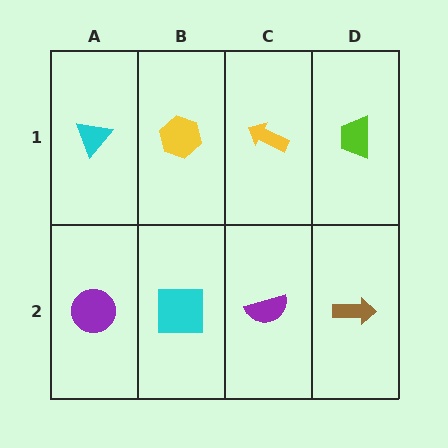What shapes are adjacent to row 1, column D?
A brown arrow (row 2, column D), a yellow arrow (row 1, column C).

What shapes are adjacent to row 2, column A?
A cyan triangle (row 1, column A), a cyan square (row 2, column B).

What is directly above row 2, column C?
A yellow arrow.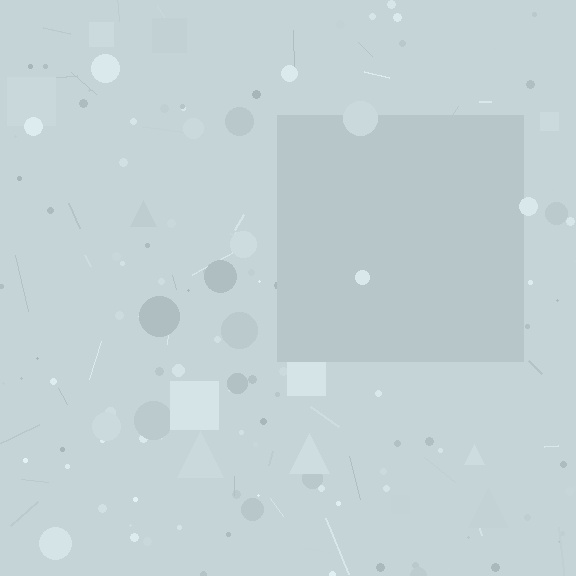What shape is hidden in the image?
A square is hidden in the image.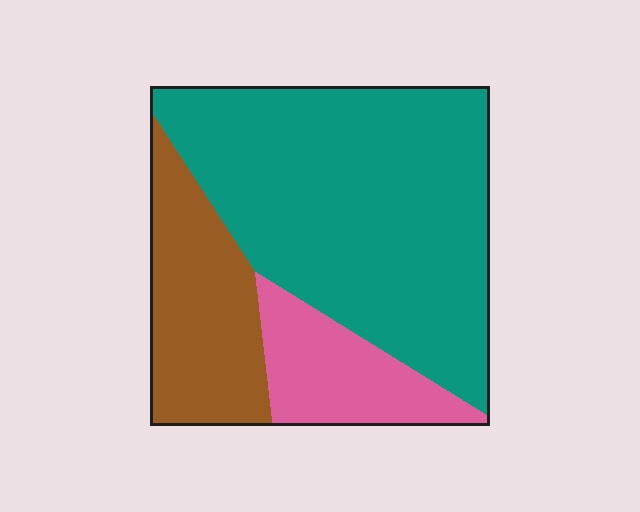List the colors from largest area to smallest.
From largest to smallest: teal, brown, pink.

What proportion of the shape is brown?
Brown covers 23% of the shape.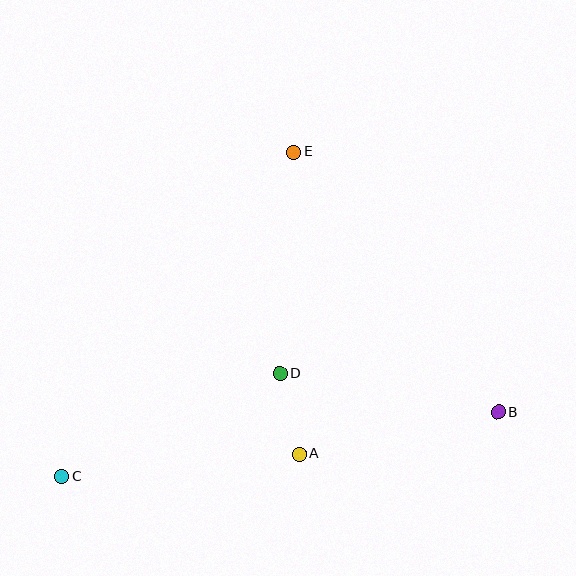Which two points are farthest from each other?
Points B and C are farthest from each other.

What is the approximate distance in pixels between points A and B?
The distance between A and B is approximately 203 pixels.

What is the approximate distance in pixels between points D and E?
The distance between D and E is approximately 222 pixels.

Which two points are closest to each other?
Points A and D are closest to each other.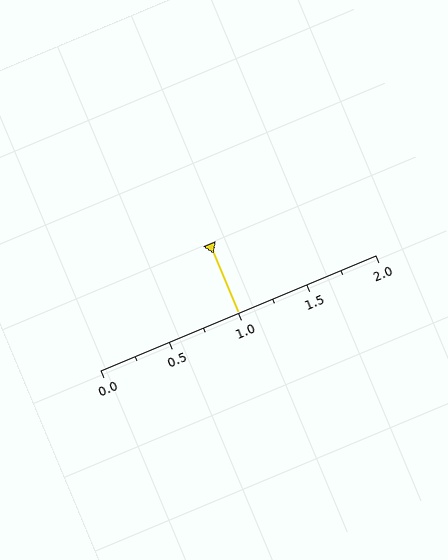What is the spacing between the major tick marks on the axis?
The major ticks are spaced 0.5 apart.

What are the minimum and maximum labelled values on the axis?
The axis runs from 0.0 to 2.0.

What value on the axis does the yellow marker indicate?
The marker indicates approximately 1.